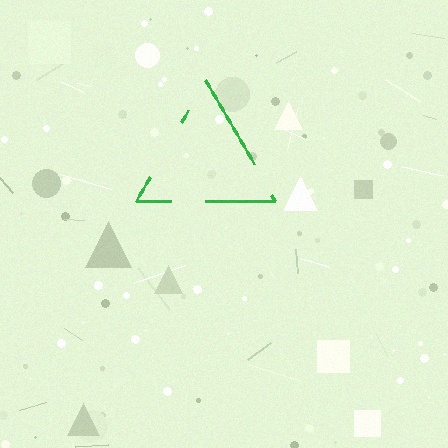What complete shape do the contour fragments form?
The contour fragments form a triangle.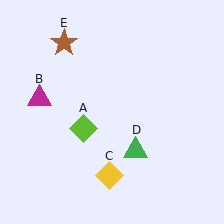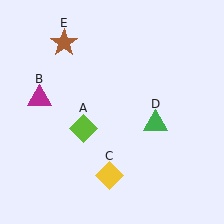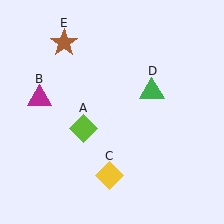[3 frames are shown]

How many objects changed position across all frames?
1 object changed position: green triangle (object D).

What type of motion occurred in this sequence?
The green triangle (object D) rotated counterclockwise around the center of the scene.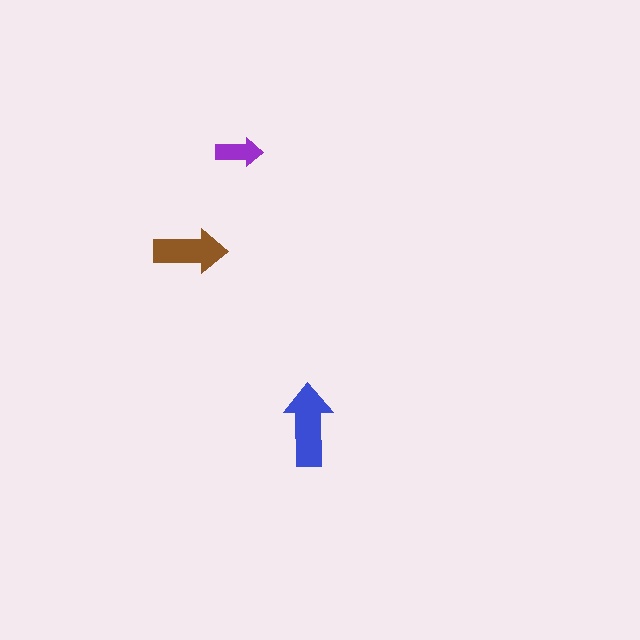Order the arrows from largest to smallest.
the blue one, the brown one, the purple one.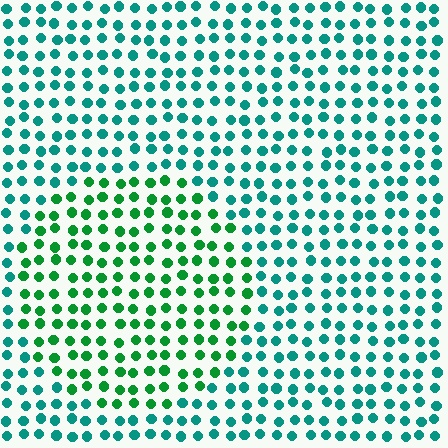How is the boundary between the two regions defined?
The boundary is defined purely by a slight shift in hue (about 36 degrees). Spacing, size, and orientation are identical on both sides.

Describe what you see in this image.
The image is filled with small teal elements in a uniform arrangement. A circle-shaped region is visible where the elements are tinted to a slightly different hue, forming a subtle color boundary.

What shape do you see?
I see a circle.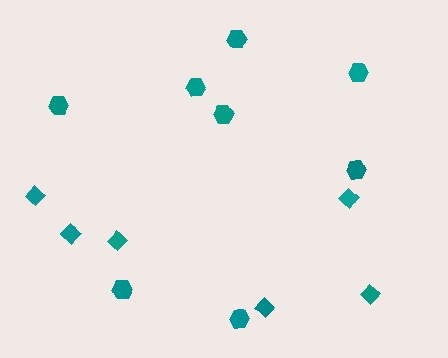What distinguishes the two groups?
There are 2 groups: one group of hexagons (8) and one group of diamonds (6).